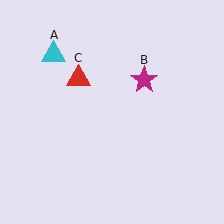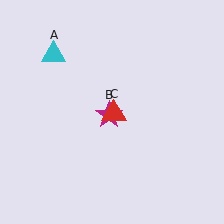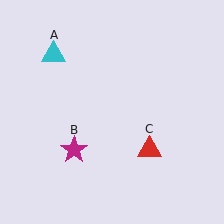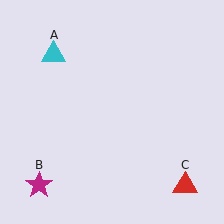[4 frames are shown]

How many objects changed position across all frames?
2 objects changed position: magenta star (object B), red triangle (object C).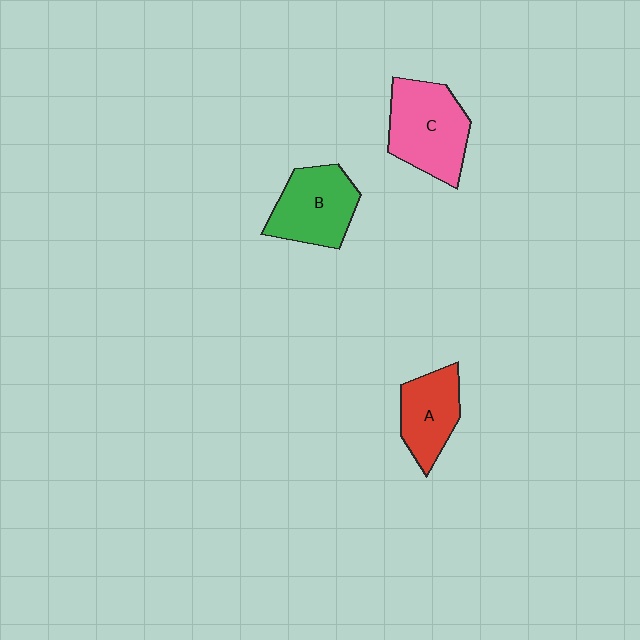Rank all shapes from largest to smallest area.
From largest to smallest: C (pink), B (green), A (red).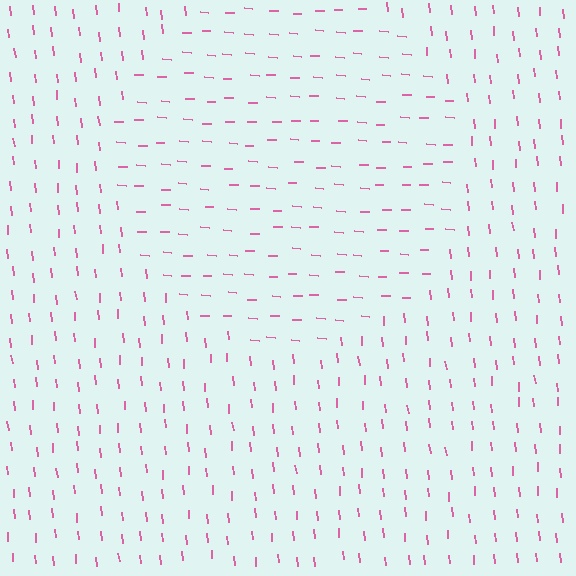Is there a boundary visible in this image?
Yes, there is a texture boundary formed by a change in line orientation.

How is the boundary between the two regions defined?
The boundary is defined purely by a change in line orientation (approximately 82 degrees difference). All lines are the same color and thickness.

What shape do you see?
I see a circle.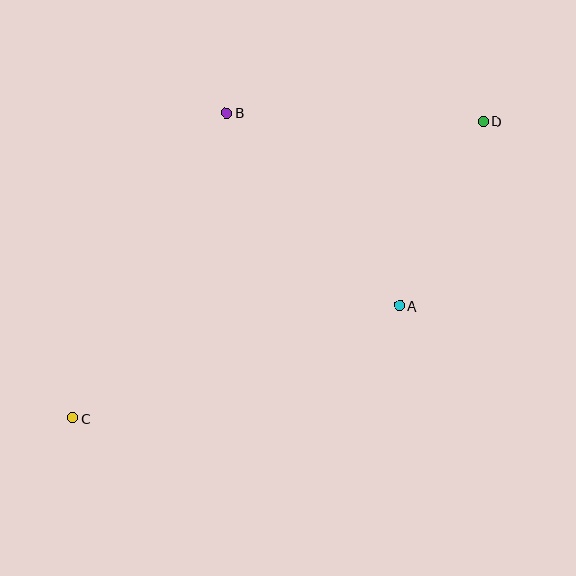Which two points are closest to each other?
Points A and D are closest to each other.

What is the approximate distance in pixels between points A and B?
The distance between A and B is approximately 259 pixels.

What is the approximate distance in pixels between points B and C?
The distance between B and C is approximately 342 pixels.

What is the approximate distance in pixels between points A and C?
The distance between A and C is approximately 346 pixels.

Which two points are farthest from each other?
Points C and D are farthest from each other.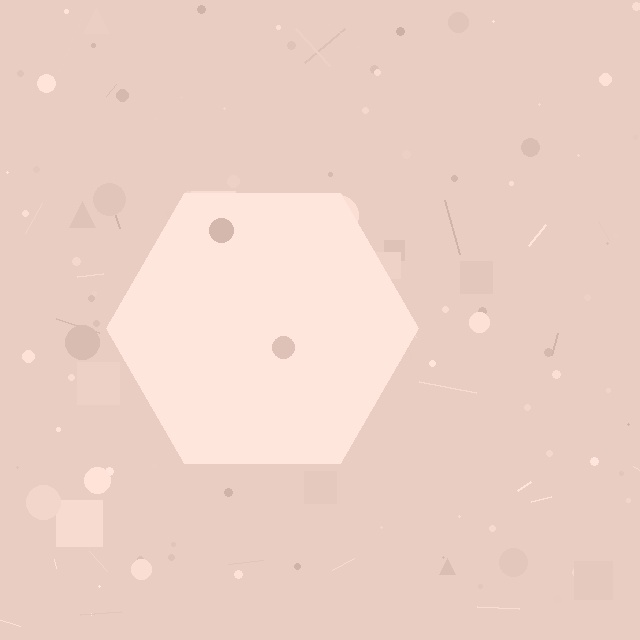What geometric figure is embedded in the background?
A hexagon is embedded in the background.